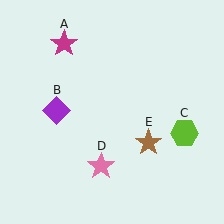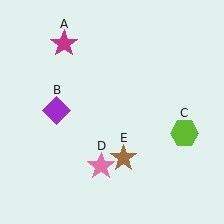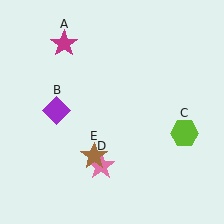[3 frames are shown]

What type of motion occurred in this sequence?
The brown star (object E) rotated clockwise around the center of the scene.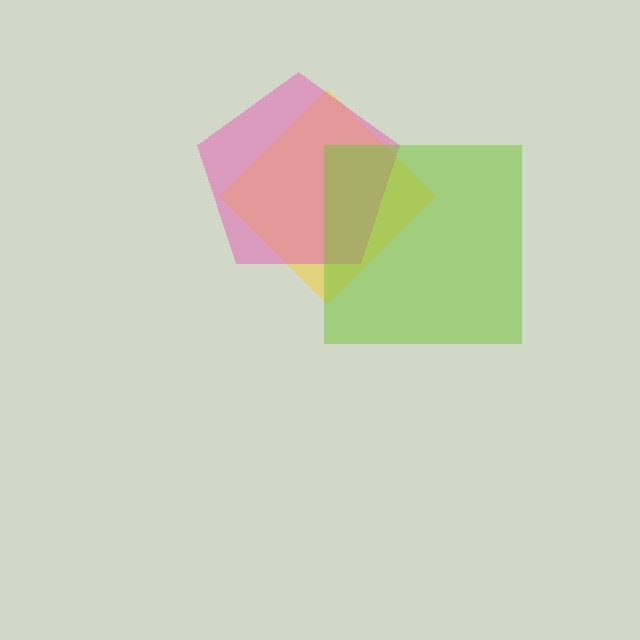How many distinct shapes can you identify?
There are 3 distinct shapes: a yellow diamond, a pink pentagon, a lime square.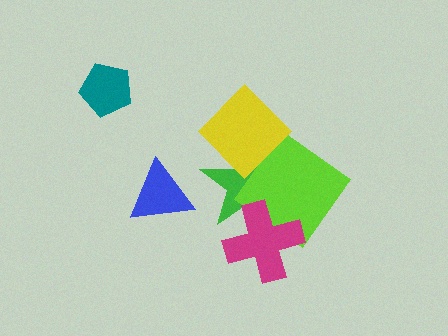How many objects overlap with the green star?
3 objects overlap with the green star.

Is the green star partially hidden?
Yes, it is partially covered by another shape.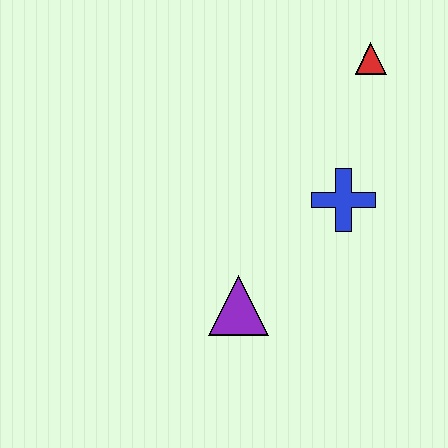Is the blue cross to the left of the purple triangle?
No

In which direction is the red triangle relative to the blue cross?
The red triangle is above the blue cross.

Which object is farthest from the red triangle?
The purple triangle is farthest from the red triangle.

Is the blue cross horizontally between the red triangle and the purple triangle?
Yes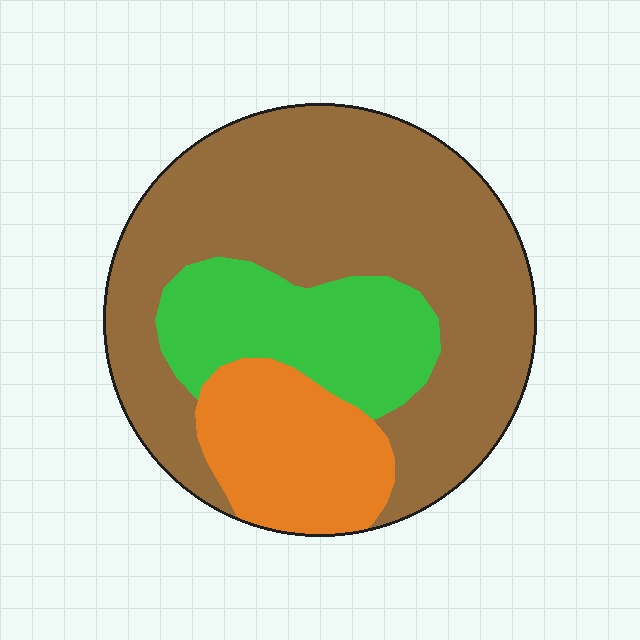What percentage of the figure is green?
Green takes up about one fifth (1/5) of the figure.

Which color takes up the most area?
Brown, at roughly 60%.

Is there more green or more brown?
Brown.